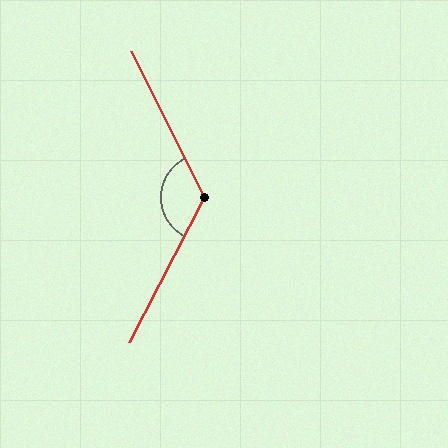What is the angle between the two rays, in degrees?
Approximately 126 degrees.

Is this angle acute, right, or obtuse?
It is obtuse.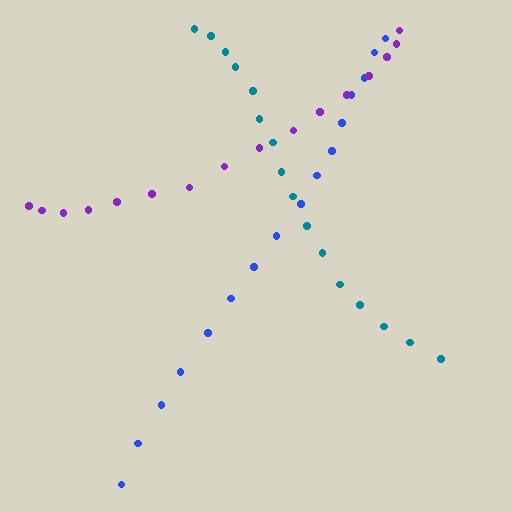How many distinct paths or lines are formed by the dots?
There are 3 distinct paths.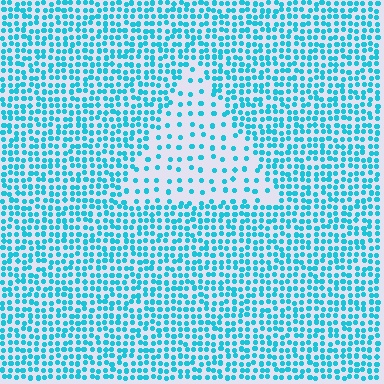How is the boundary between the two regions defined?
The boundary is defined by a change in element density (approximately 2.6x ratio). All elements are the same color, size, and shape.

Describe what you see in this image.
The image contains small cyan elements arranged at two different densities. A triangle-shaped region is visible where the elements are less densely packed than the surrounding area.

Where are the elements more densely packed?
The elements are more densely packed outside the triangle boundary.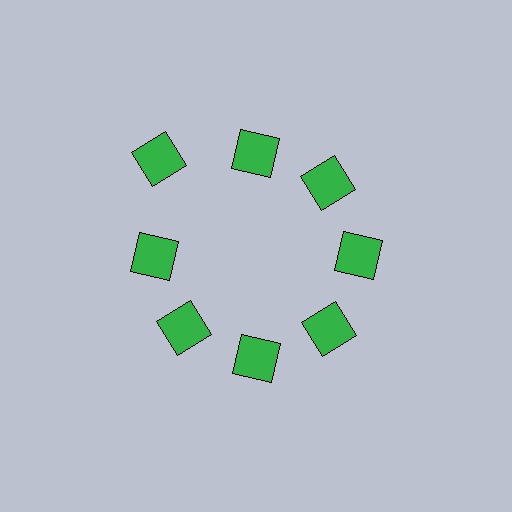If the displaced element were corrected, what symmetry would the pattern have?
It would have 8-fold rotational symmetry — the pattern would map onto itself every 45 degrees.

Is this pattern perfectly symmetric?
No. The 8 green squares are arranged in a ring, but one element near the 10 o'clock position is pushed outward from the center, breaking the 8-fold rotational symmetry.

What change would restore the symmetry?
The symmetry would be restored by moving it inward, back onto the ring so that all 8 squares sit at equal angles and equal distance from the center.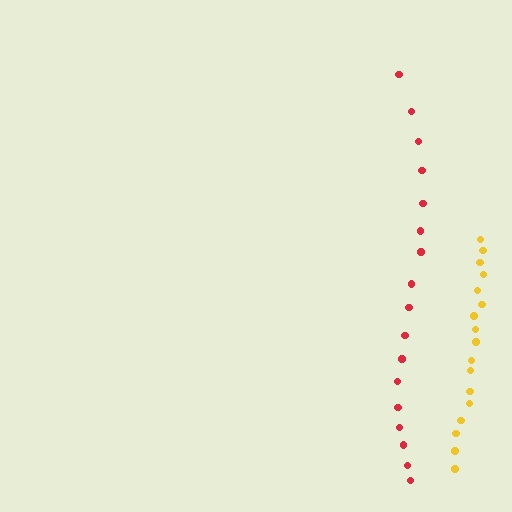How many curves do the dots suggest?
There are 2 distinct paths.